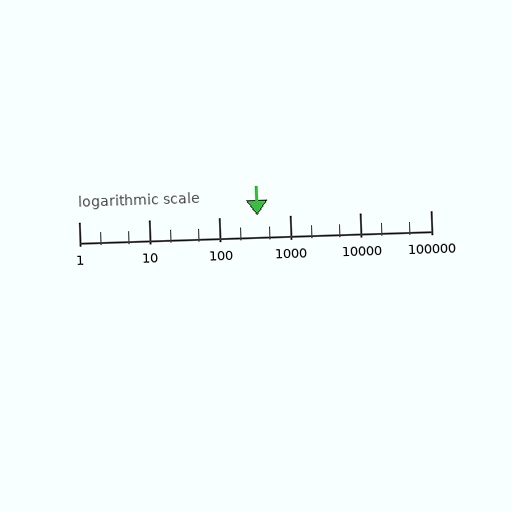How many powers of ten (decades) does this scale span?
The scale spans 5 decades, from 1 to 100000.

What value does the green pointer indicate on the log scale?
The pointer indicates approximately 340.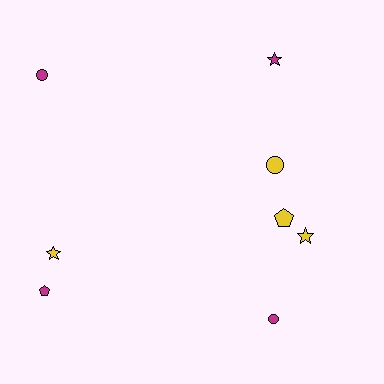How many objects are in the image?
There are 8 objects.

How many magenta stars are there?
There is 1 magenta star.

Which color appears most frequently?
Yellow, with 4 objects.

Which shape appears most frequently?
Circle, with 3 objects.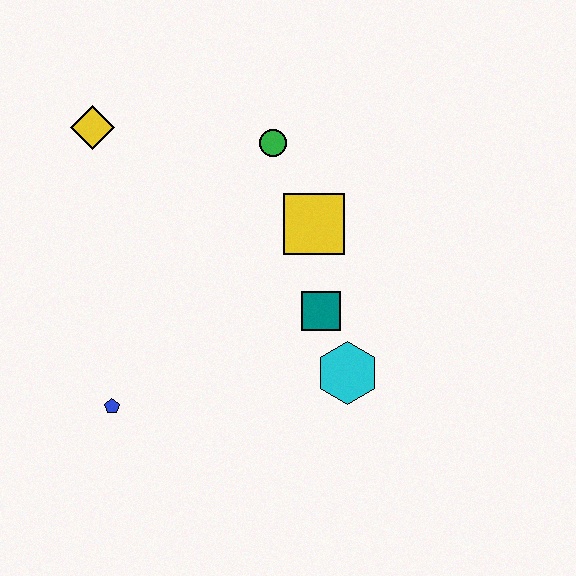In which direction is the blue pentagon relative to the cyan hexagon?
The blue pentagon is to the left of the cyan hexagon.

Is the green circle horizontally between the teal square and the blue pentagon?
Yes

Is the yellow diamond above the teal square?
Yes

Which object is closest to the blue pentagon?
The teal square is closest to the blue pentagon.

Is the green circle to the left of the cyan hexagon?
Yes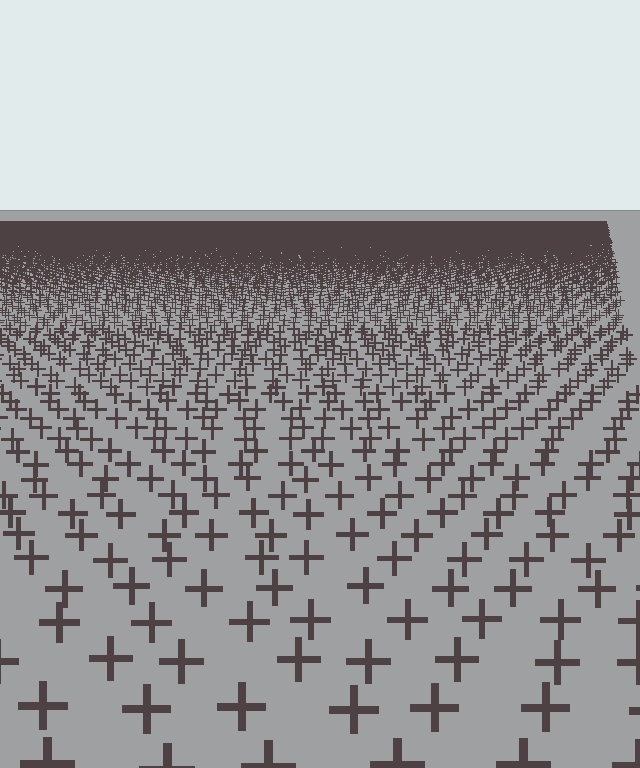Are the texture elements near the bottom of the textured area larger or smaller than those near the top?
Larger. Near the bottom, elements are closer to the viewer and appear at a bigger on-screen size.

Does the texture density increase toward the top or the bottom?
Density increases toward the top.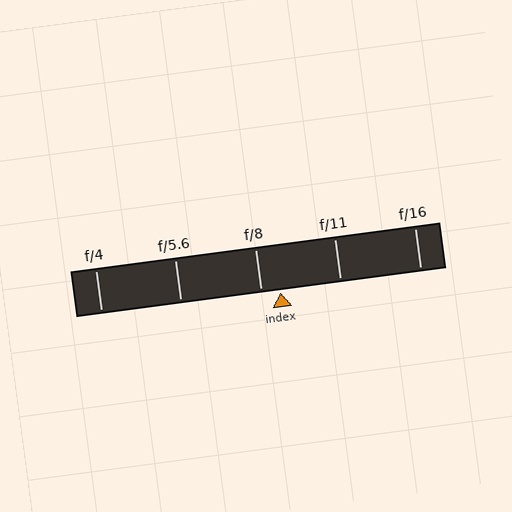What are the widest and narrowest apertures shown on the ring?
The widest aperture shown is f/4 and the narrowest is f/16.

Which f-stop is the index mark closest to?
The index mark is closest to f/8.